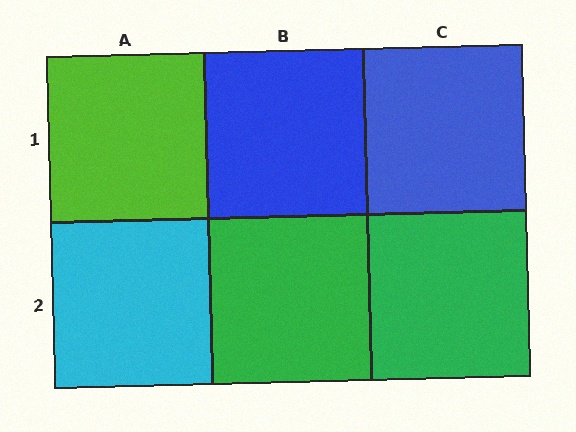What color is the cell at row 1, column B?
Blue.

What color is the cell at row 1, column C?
Blue.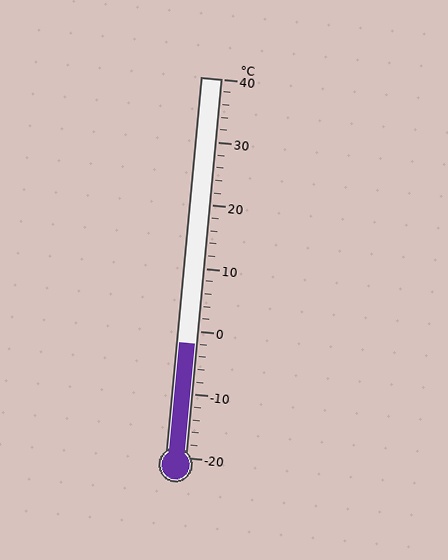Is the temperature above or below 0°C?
The temperature is below 0°C.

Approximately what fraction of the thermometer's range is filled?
The thermometer is filled to approximately 30% of its range.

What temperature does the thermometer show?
The thermometer shows approximately -2°C.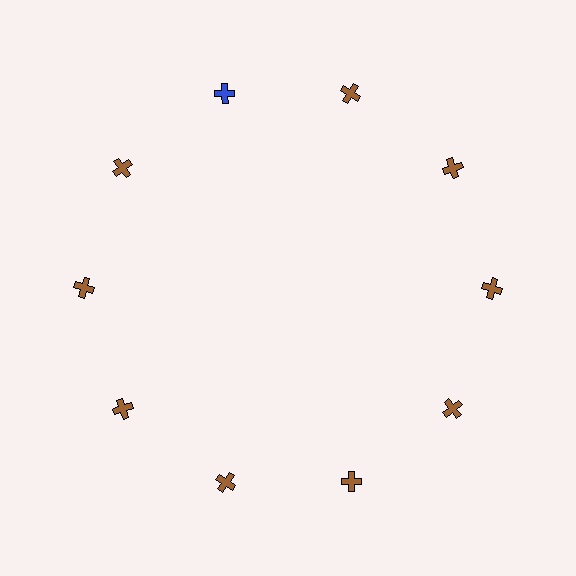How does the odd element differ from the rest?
It has a different color: blue instead of brown.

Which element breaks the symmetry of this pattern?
The blue cross at roughly the 11 o'clock position breaks the symmetry. All other shapes are brown crosses.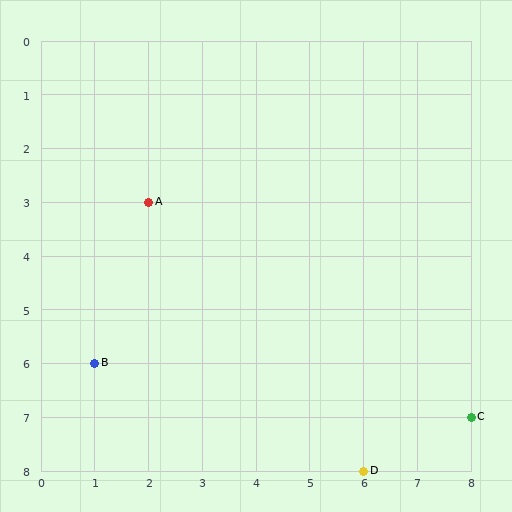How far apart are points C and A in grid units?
Points C and A are 6 columns and 4 rows apart (about 7.2 grid units diagonally).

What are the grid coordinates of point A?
Point A is at grid coordinates (2, 3).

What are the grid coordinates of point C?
Point C is at grid coordinates (8, 7).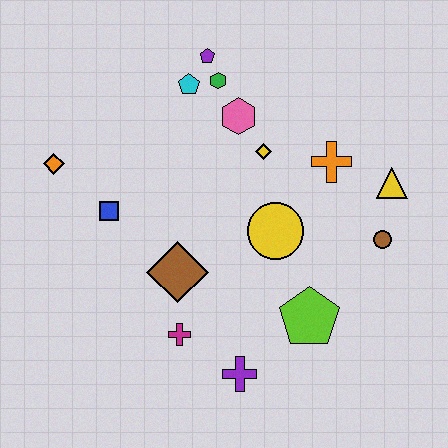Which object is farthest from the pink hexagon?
The purple cross is farthest from the pink hexagon.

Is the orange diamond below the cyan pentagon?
Yes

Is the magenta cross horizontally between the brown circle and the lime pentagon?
No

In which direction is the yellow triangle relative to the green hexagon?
The yellow triangle is to the right of the green hexagon.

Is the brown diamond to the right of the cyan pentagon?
No